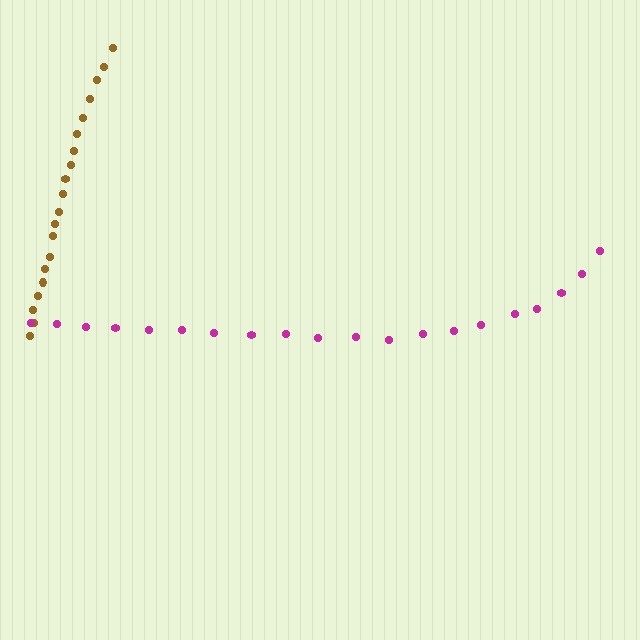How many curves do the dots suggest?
There are 2 distinct paths.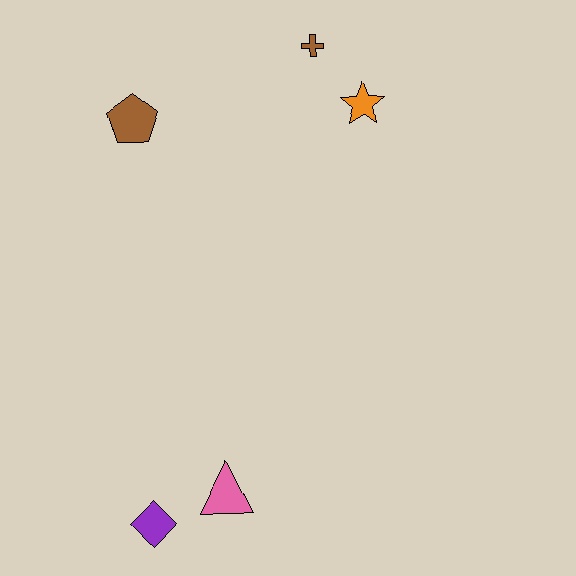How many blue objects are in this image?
There are no blue objects.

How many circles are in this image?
There are no circles.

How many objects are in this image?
There are 5 objects.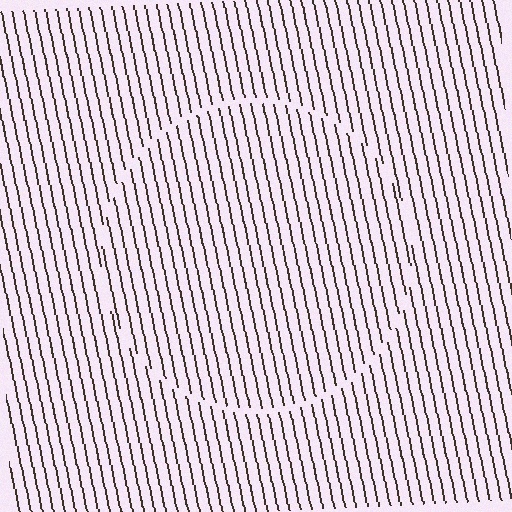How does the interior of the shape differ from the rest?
The interior of the shape contains the same grating, shifted by half a period — the contour is defined by the phase discontinuity where line-ends from the inner and outer gratings abut.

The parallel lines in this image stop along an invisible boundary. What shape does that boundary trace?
An illusory circle. The interior of the shape contains the same grating, shifted by half a period — the contour is defined by the phase discontinuity where line-ends from the inner and outer gratings abut.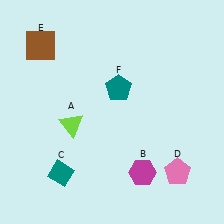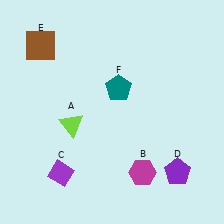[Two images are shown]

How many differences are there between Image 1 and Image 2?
There are 2 differences between the two images.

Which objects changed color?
C changed from teal to purple. D changed from pink to purple.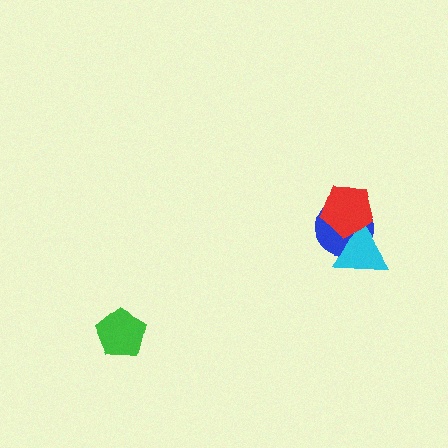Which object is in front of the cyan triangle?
The red pentagon is in front of the cyan triangle.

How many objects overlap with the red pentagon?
2 objects overlap with the red pentagon.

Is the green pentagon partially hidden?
No, no other shape covers it.